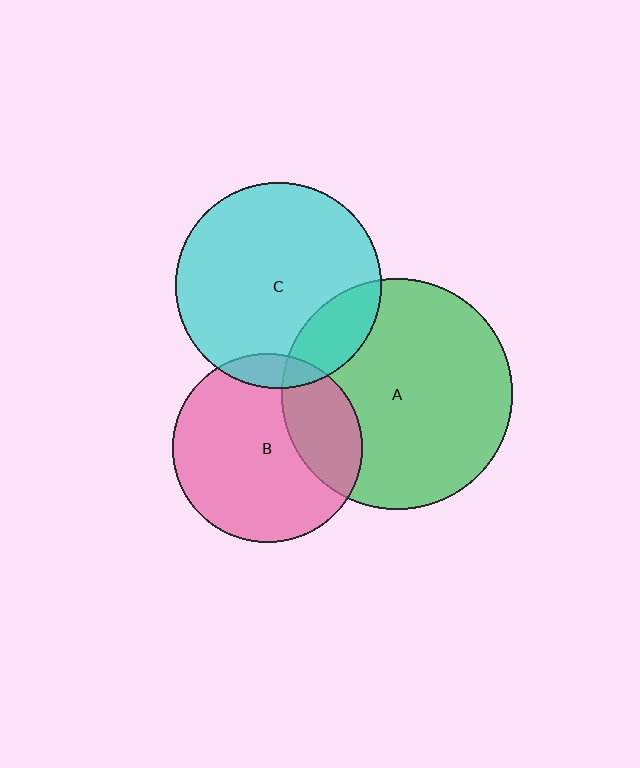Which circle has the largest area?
Circle A (green).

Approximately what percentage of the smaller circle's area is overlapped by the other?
Approximately 10%.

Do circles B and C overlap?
Yes.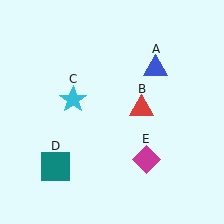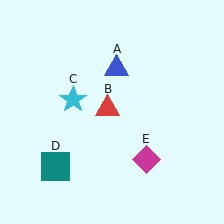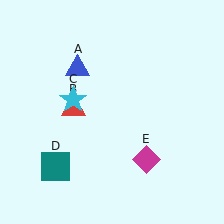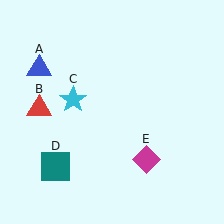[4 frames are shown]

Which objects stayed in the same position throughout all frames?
Cyan star (object C) and teal square (object D) and magenta diamond (object E) remained stationary.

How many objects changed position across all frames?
2 objects changed position: blue triangle (object A), red triangle (object B).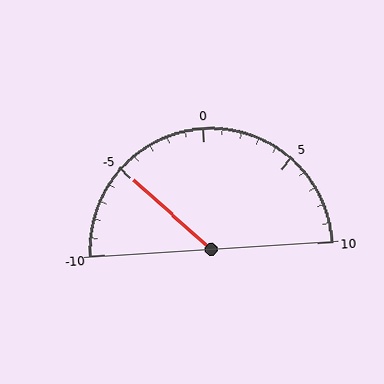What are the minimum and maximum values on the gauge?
The gauge ranges from -10 to 10.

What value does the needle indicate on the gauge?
The needle indicates approximately -5.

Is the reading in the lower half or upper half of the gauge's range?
The reading is in the lower half of the range (-10 to 10).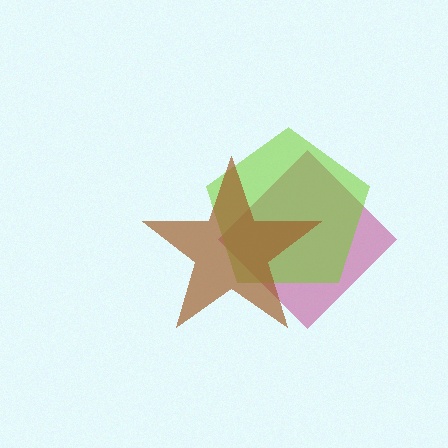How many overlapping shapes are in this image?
There are 3 overlapping shapes in the image.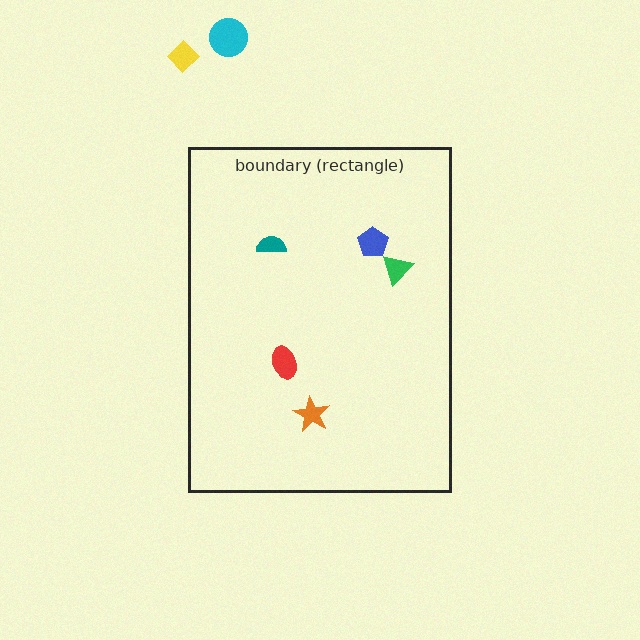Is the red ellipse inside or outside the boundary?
Inside.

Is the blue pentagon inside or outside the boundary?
Inside.